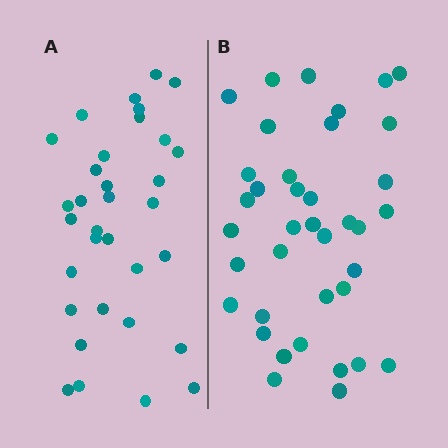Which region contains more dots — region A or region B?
Region B (the right region) has more dots.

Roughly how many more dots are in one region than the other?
Region B has about 5 more dots than region A.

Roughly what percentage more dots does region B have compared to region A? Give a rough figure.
About 15% more.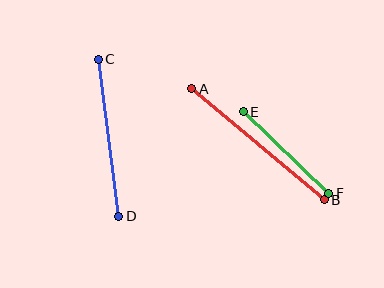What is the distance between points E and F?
The distance is approximately 118 pixels.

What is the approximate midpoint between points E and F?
The midpoint is at approximately (286, 152) pixels.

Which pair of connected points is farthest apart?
Points A and B are farthest apart.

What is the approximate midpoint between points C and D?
The midpoint is at approximately (108, 138) pixels.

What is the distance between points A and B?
The distance is approximately 173 pixels.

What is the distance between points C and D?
The distance is approximately 158 pixels.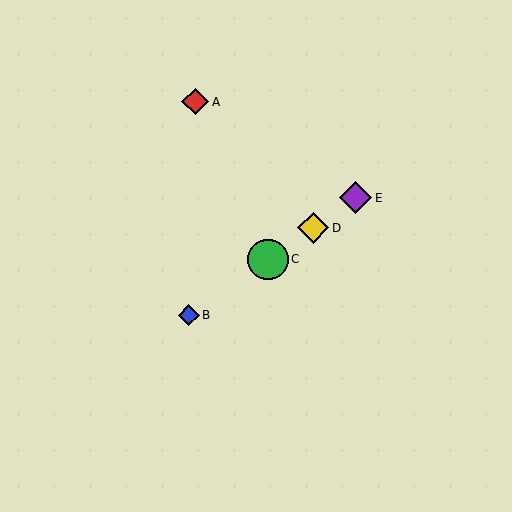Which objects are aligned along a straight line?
Objects B, C, D, E are aligned along a straight line.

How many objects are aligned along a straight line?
4 objects (B, C, D, E) are aligned along a straight line.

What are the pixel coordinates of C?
Object C is at (268, 259).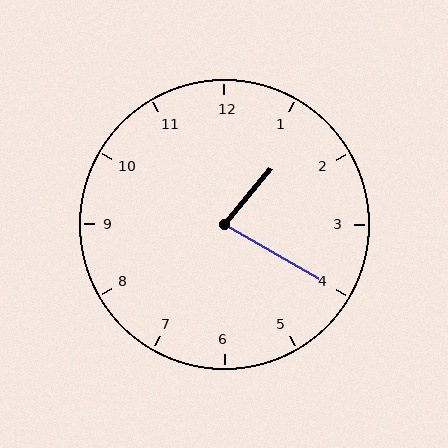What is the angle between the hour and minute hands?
Approximately 80 degrees.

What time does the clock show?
1:20.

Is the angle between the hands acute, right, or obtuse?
It is acute.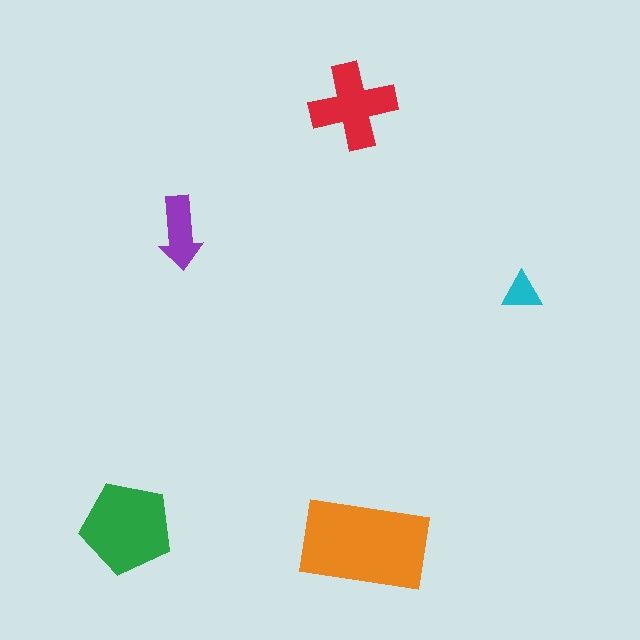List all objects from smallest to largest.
The cyan triangle, the purple arrow, the red cross, the green pentagon, the orange rectangle.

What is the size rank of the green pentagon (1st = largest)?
2nd.